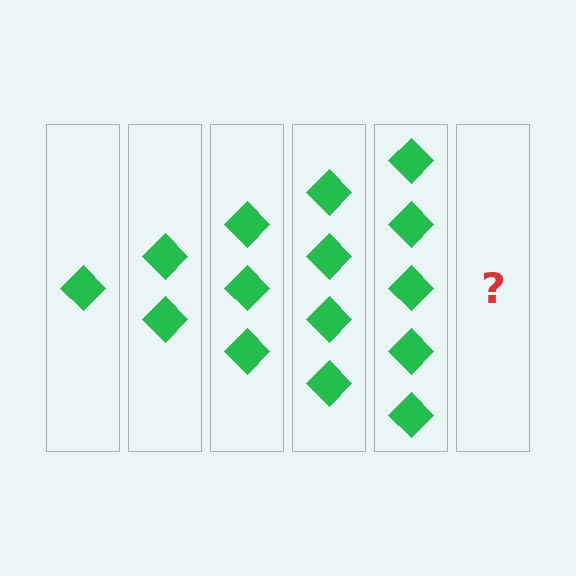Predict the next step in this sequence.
The next step is 6 diamonds.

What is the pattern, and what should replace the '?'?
The pattern is that each step adds one more diamond. The '?' should be 6 diamonds.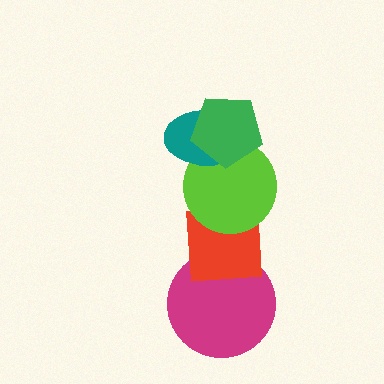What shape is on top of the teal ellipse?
The green pentagon is on top of the teal ellipse.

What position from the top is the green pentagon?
The green pentagon is 1st from the top.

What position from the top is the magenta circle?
The magenta circle is 5th from the top.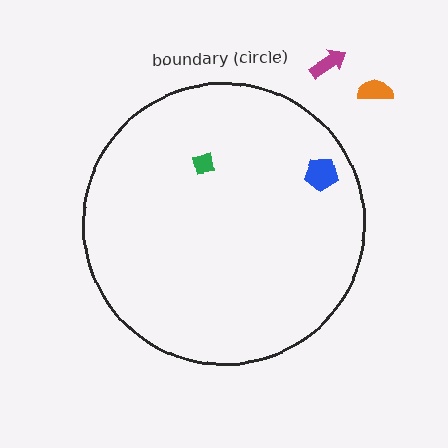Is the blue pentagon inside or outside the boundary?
Inside.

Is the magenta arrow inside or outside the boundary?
Outside.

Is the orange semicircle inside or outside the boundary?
Outside.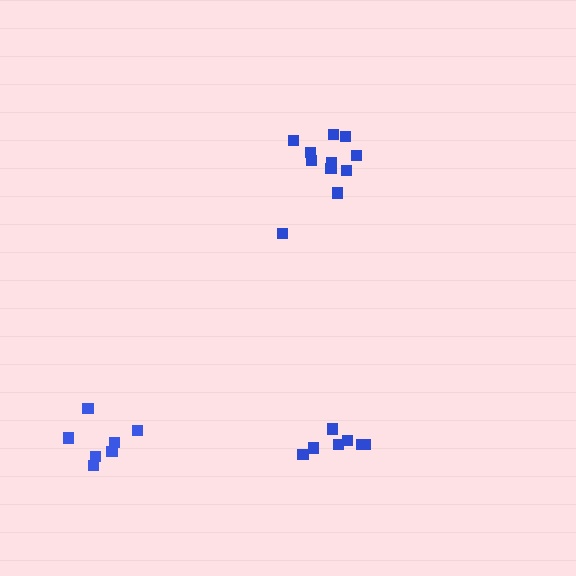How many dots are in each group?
Group 1: 11 dots, Group 2: 7 dots, Group 3: 7 dots (25 total).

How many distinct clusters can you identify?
There are 3 distinct clusters.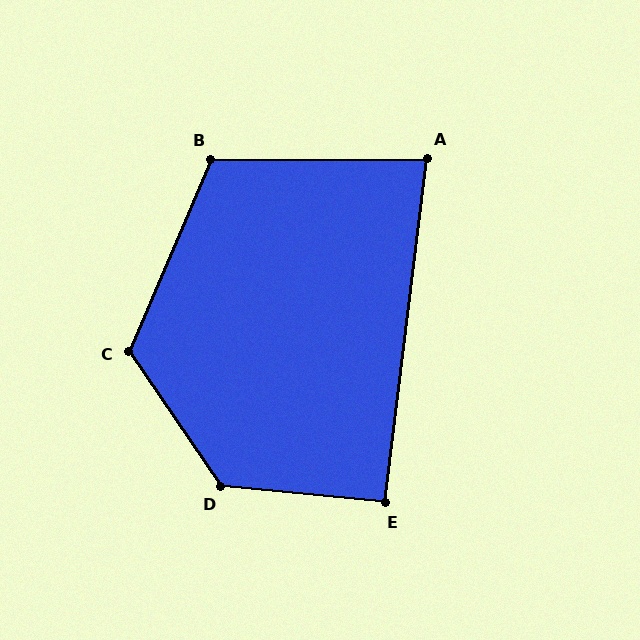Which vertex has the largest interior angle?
D, at approximately 130 degrees.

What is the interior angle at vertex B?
Approximately 113 degrees (obtuse).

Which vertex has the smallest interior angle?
A, at approximately 83 degrees.